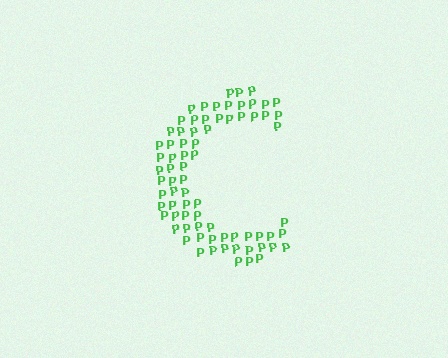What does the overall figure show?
The overall figure shows the letter C.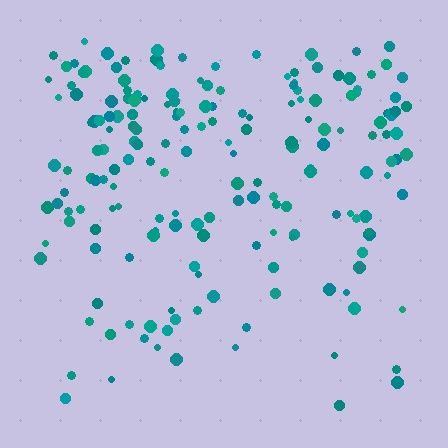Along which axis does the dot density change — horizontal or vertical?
Vertical.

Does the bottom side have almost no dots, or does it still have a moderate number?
Still a moderate number, just noticeably fewer than the top.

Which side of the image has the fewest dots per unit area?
The bottom.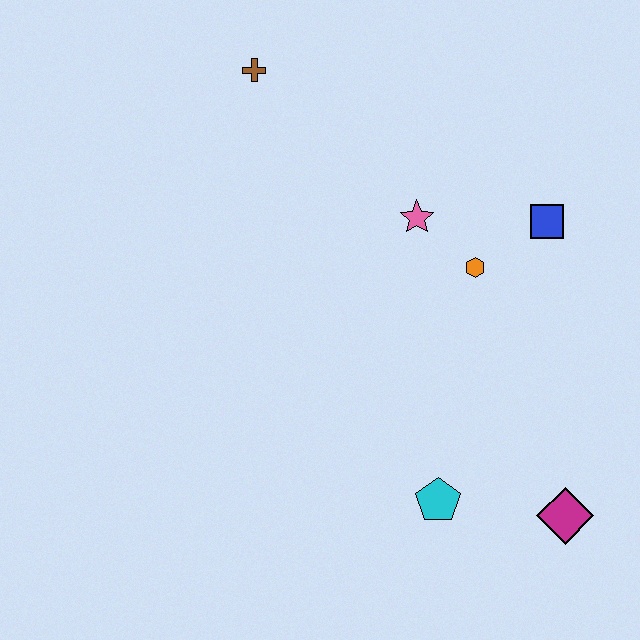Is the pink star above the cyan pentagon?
Yes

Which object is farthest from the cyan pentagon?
The brown cross is farthest from the cyan pentagon.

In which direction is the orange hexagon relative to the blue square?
The orange hexagon is to the left of the blue square.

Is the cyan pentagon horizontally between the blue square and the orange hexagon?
No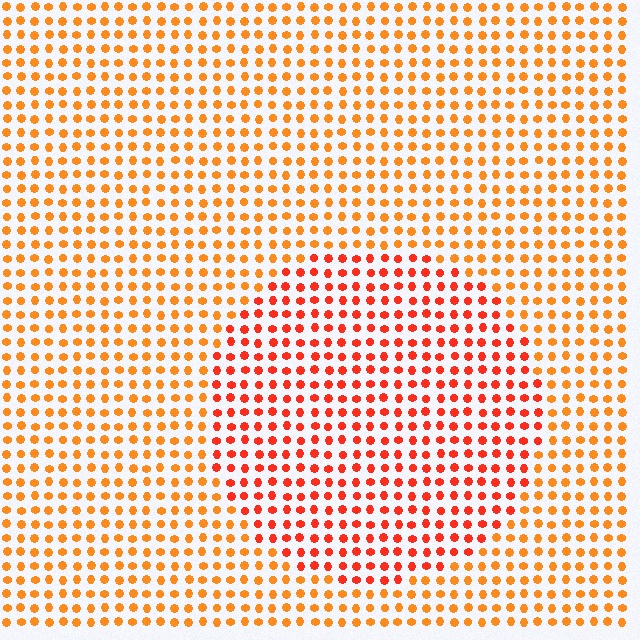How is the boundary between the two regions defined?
The boundary is defined purely by a slight shift in hue (about 26 degrees). Spacing, size, and orientation are identical on both sides.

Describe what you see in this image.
The image is filled with small orange elements in a uniform arrangement. A circle-shaped region is visible where the elements are tinted to a slightly different hue, forming a subtle color boundary.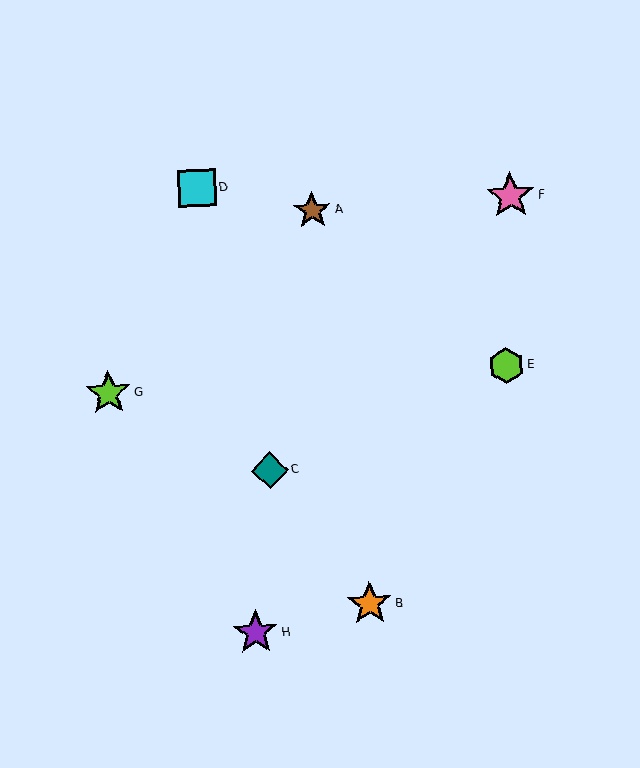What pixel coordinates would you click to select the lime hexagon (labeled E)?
Click at (506, 365) to select the lime hexagon E.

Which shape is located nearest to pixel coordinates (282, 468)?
The teal diamond (labeled C) at (270, 470) is nearest to that location.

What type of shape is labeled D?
Shape D is a cyan square.